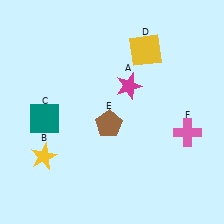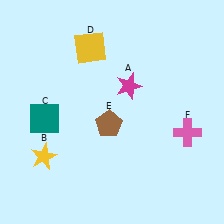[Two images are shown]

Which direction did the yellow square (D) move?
The yellow square (D) moved left.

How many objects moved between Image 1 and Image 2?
1 object moved between the two images.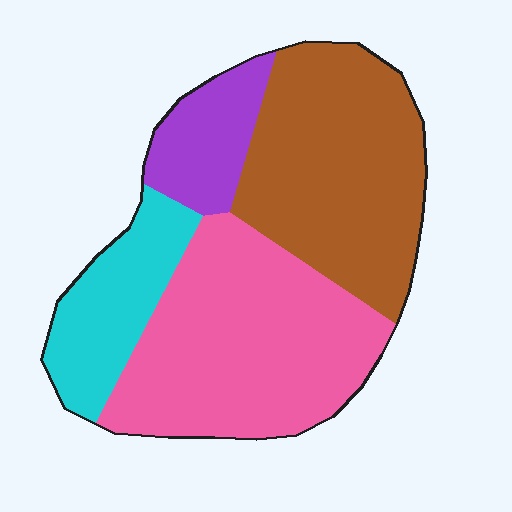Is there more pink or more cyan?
Pink.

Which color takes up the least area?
Purple, at roughly 10%.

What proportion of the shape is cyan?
Cyan takes up about one sixth (1/6) of the shape.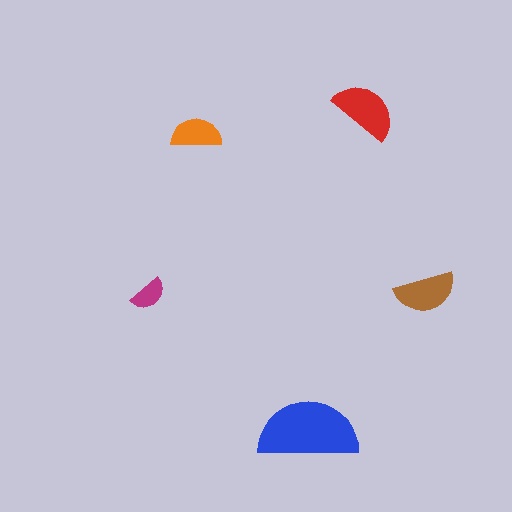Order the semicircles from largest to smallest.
the blue one, the red one, the brown one, the orange one, the magenta one.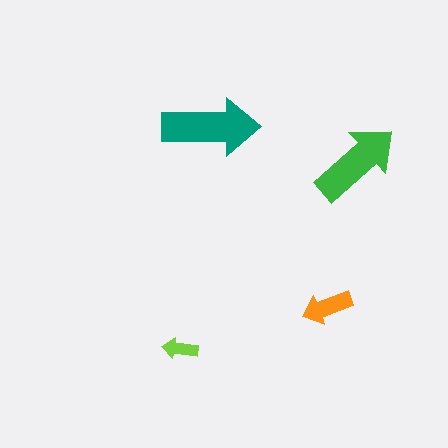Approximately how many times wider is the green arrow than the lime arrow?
About 2.5 times wider.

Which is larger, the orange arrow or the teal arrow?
The teal one.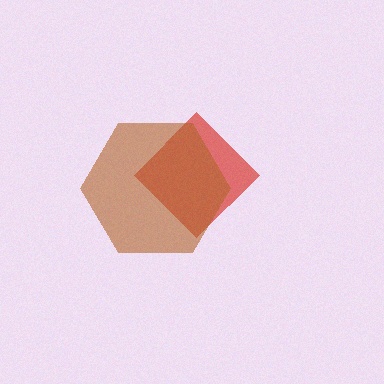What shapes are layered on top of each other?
The layered shapes are: a red diamond, a brown hexagon.